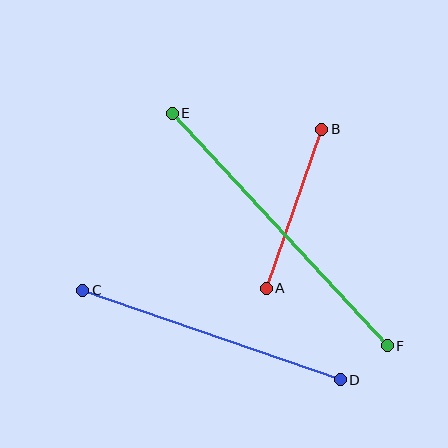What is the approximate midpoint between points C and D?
The midpoint is at approximately (211, 335) pixels.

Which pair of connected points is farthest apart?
Points E and F are farthest apart.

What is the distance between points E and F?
The distance is approximately 317 pixels.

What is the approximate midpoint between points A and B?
The midpoint is at approximately (294, 209) pixels.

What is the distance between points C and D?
The distance is approximately 273 pixels.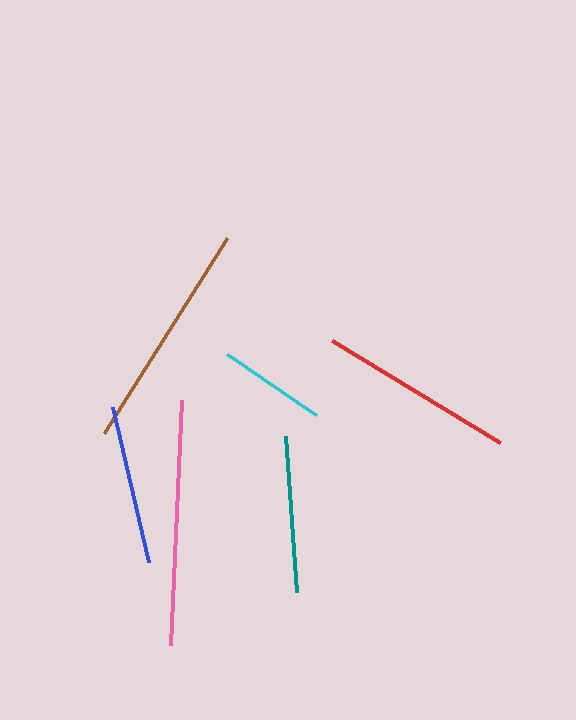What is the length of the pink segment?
The pink segment is approximately 245 pixels long.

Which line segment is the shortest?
The cyan line is the shortest at approximately 108 pixels.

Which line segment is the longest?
The pink line is the longest at approximately 245 pixels.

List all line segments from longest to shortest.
From longest to shortest: pink, brown, red, blue, teal, cyan.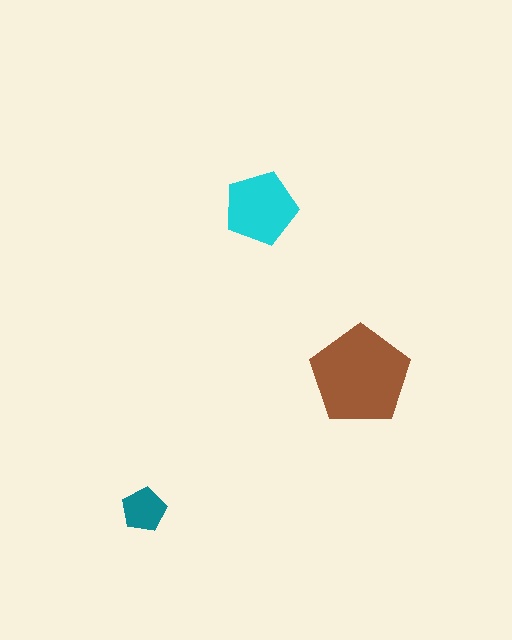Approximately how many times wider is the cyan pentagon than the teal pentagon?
About 1.5 times wider.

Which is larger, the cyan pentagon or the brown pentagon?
The brown one.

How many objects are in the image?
There are 3 objects in the image.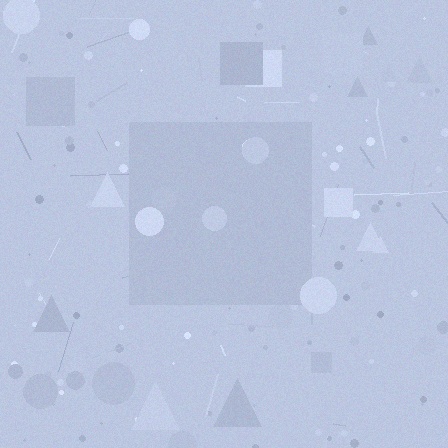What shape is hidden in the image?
A square is hidden in the image.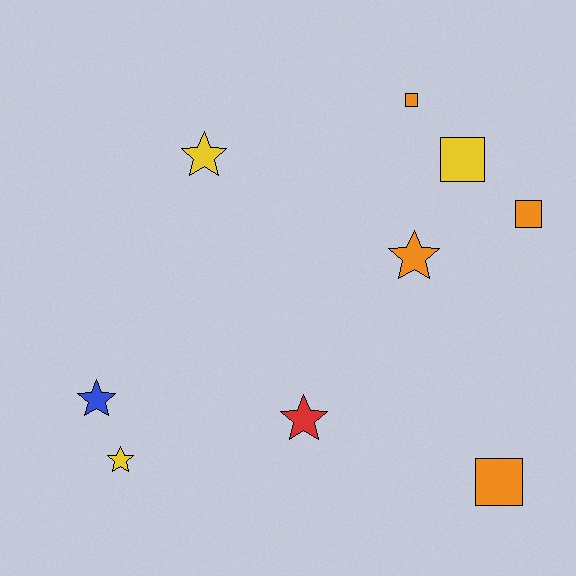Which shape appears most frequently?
Star, with 5 objects.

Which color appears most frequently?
Orange, with 4 objects.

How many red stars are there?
There is 1 red star.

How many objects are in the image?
There are 9 objects.